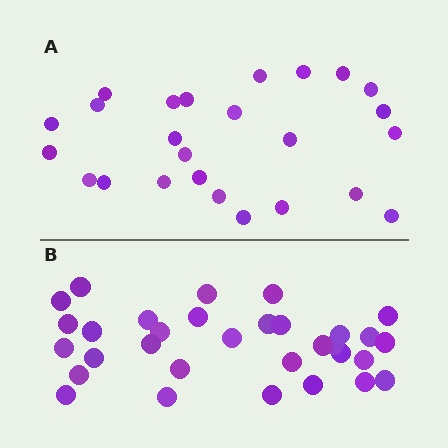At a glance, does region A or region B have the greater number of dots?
Region B (the bottom region) has more dots.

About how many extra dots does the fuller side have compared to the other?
Region B has roughly 8 or so more dots than region A.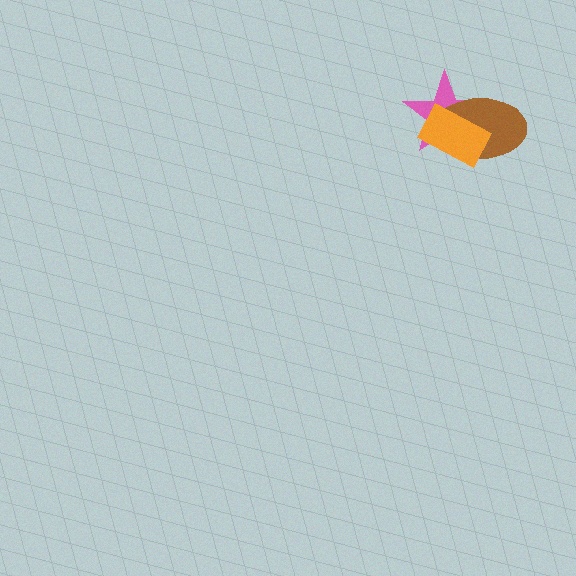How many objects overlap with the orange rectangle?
2 objects overlap with the orange rectangle.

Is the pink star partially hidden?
Yes, it is partially covered by another shape.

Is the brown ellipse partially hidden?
Yes, it is partially covered by another shape.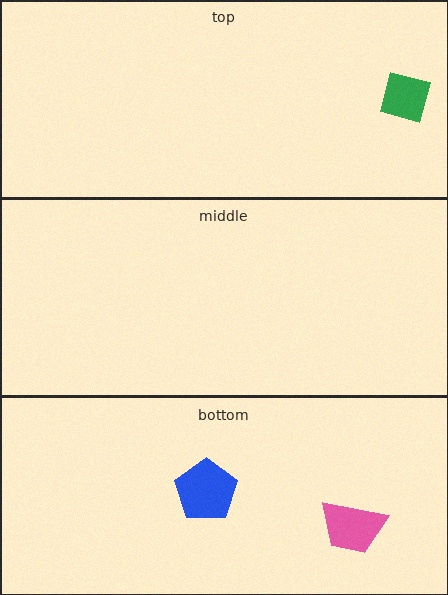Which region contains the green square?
The top region.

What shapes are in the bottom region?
The blue pentagon, the pink trapezoid.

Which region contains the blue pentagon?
The bottom region.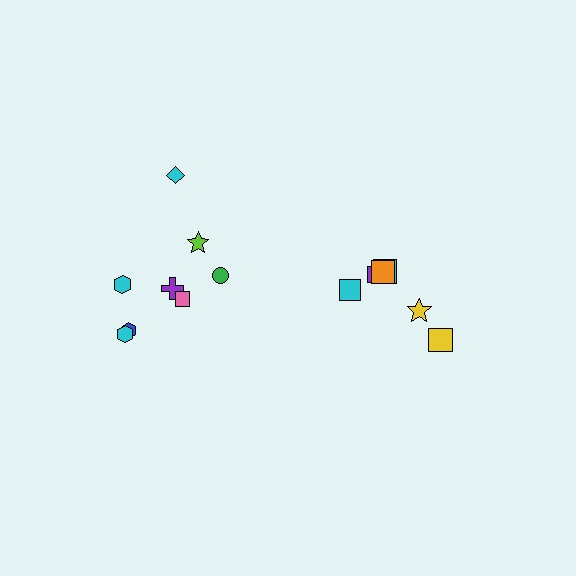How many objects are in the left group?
There are 8 objects.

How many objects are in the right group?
There are 6 objects.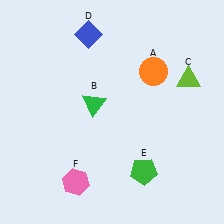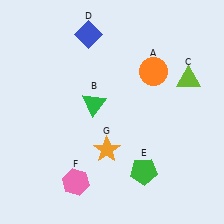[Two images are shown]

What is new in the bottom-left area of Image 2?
An orange star (G) was added in the bottom-left area of Image 2.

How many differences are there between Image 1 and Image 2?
There is 1 difference between the two images.